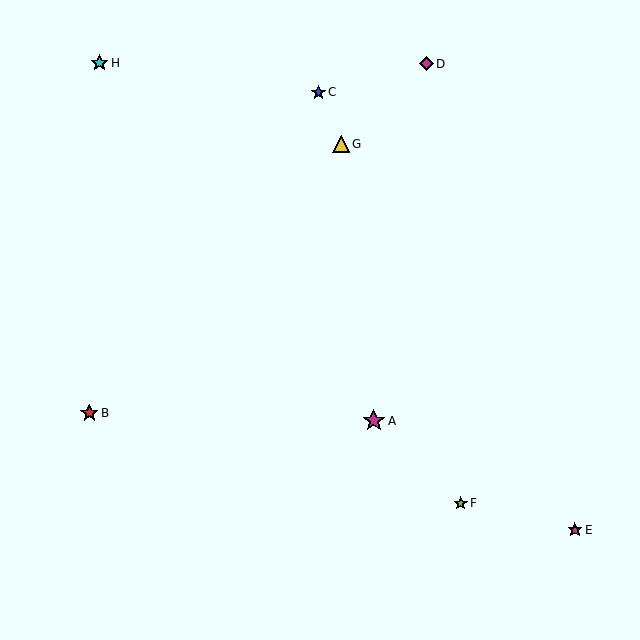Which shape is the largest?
The magenta star (labeled A) is the largest.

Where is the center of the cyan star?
The center of the cyan star is at (99, 63).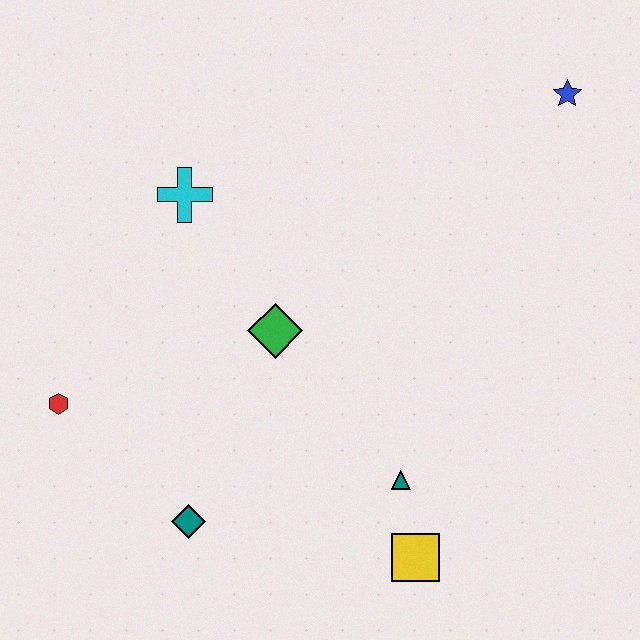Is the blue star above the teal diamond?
Yes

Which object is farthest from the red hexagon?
The blue star is farthest from the red hexagon.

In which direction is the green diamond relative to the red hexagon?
The green diamond is to the right of the red hexagon.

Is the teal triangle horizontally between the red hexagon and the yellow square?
Yes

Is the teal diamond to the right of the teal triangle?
No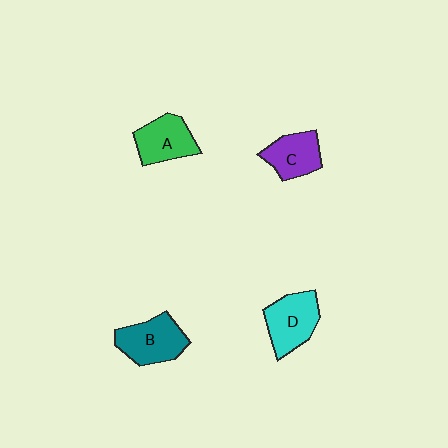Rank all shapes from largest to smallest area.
From largest to smallest: B (teal), D (cyan), A (green), C (purple).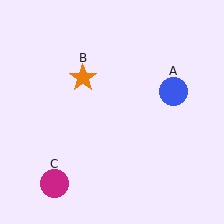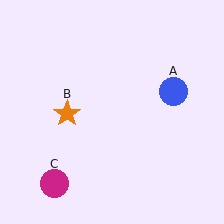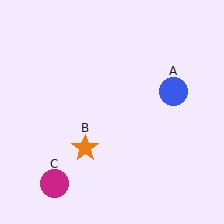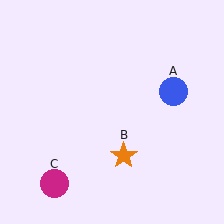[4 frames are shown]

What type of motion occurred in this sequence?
The orange star (object B) rotated counterclockwise around the center of the scene.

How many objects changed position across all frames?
1 object changed position: orange star (object B).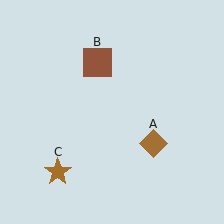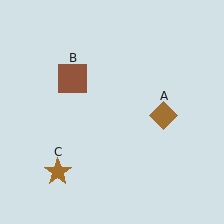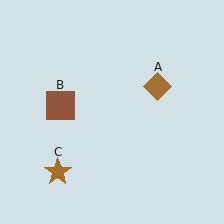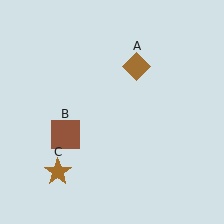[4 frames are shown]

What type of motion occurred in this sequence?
The brown diamond (object A), brown square (object B) rotated counterclockwise around the center of the scene.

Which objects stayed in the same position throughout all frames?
Brown star (object C) remained stationary.